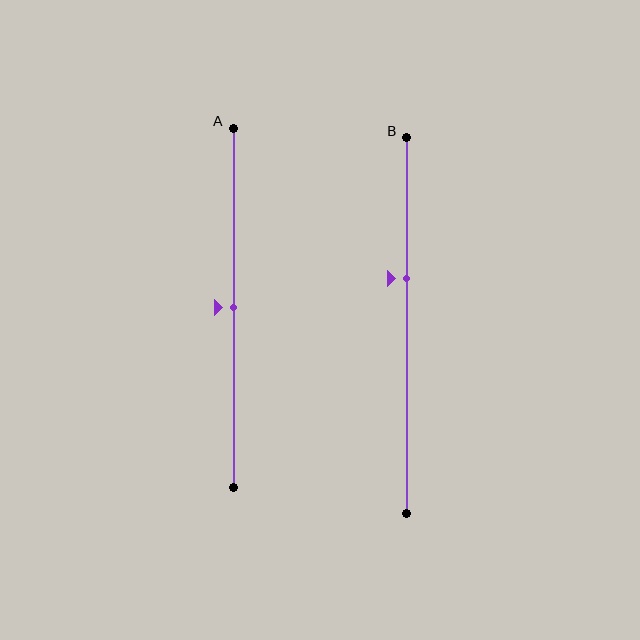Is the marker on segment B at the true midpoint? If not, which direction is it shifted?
No, the marker on segment B is shifted upward by about 13% of the segment length.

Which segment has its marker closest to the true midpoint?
Segment A has its marker closest to the true midpoint.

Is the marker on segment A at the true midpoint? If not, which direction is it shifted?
Yes, the marker on segment A is at the true midpoint.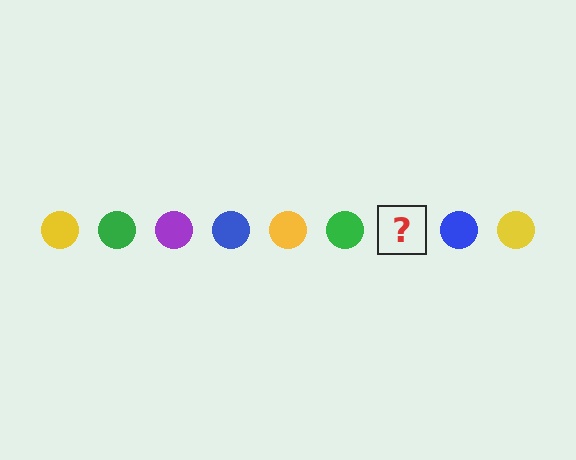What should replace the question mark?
The question mark should be replaced with a purple circle.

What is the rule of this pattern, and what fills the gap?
The rule is that the pattern cycles through yellow, green, purple, blue circles. The gap should be filled with a purple circle.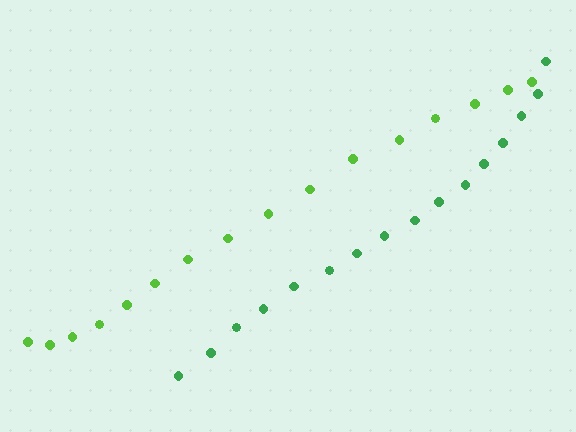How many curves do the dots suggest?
There are 2 distinct paths.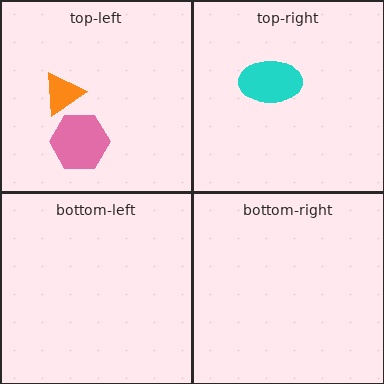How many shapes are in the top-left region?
2.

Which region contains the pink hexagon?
The top-left region.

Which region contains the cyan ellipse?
The top-right region.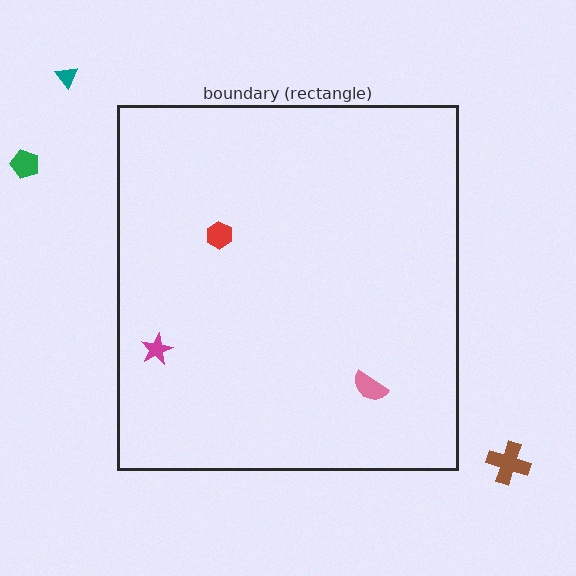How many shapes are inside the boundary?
3 inside, 3 outside.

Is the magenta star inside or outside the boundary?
Inside.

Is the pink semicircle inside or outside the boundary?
Inside.